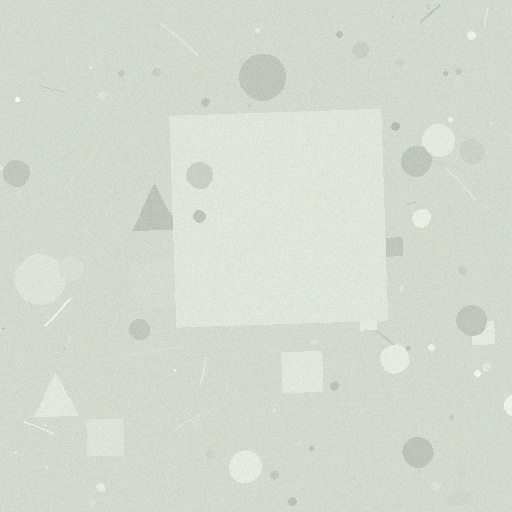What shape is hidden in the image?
A square is hidden in the image.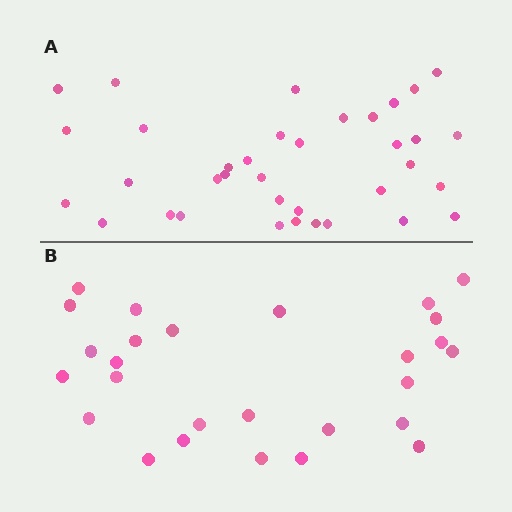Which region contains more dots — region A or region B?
Region A (the top region) has more dots.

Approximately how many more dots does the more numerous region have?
Region A has roughly 8 or so more dots than region B.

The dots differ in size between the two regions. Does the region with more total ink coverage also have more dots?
No. Region B has more total ink coverage because its dots are larger, but region A actually contains more individual dots. Total area can be misleading — the number of items is what matters here.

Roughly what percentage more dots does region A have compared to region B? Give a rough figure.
About 35% more.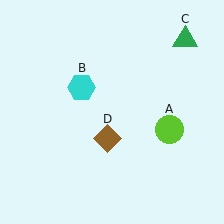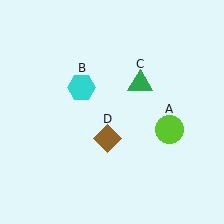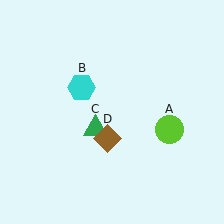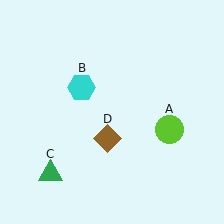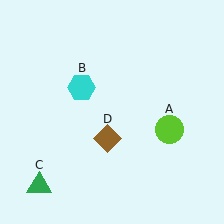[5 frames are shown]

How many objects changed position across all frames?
1 object changed position: green triangle (object C).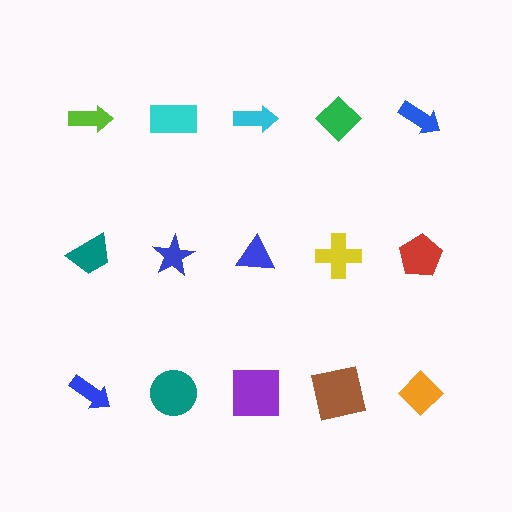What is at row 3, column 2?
A teal circle.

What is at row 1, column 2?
A cyan rectangle.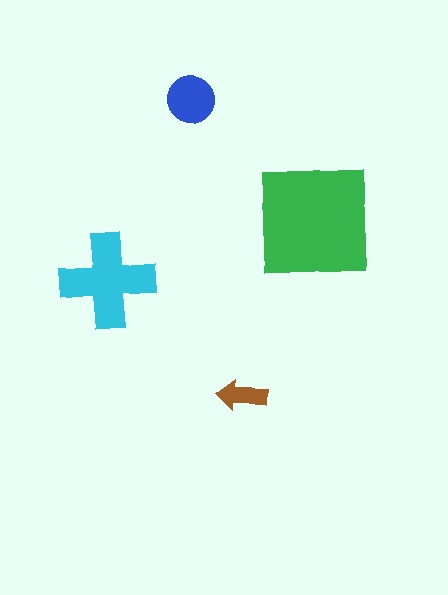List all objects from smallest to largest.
The brown arrow, the blue circle, the cyan cross, the green square.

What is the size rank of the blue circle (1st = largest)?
3rd.